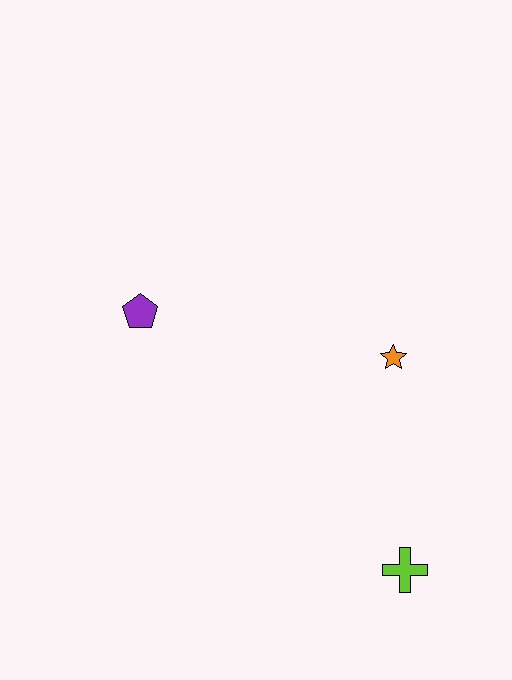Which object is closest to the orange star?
The lime cross is closest to the orange star.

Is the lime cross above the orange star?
No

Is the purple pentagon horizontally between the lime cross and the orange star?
No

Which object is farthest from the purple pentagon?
The lime cross is farthest from the purple pentagon.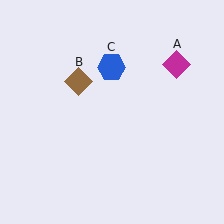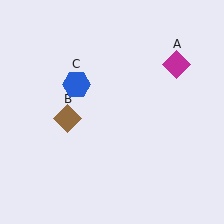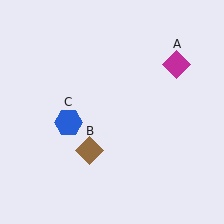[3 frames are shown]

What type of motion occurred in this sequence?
The brown diamond (object B), blue hexagon (object C) rotated counterclockwise around the center of the scene.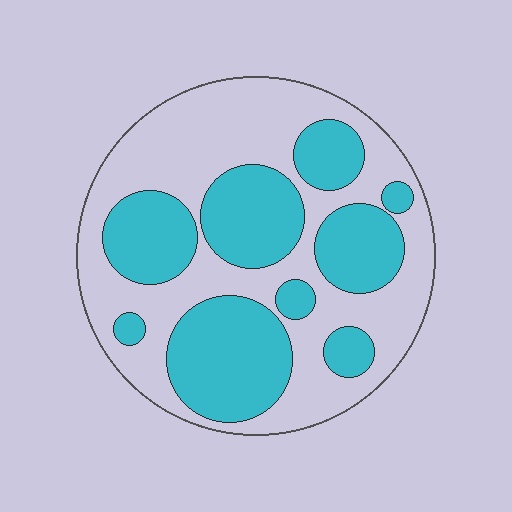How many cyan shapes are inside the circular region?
9.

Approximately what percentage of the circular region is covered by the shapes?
Approximately 45%.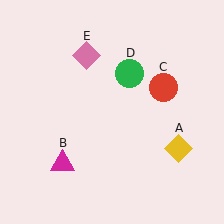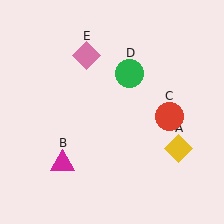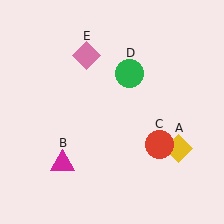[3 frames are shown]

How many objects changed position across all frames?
1 object changed position: red circle (object C).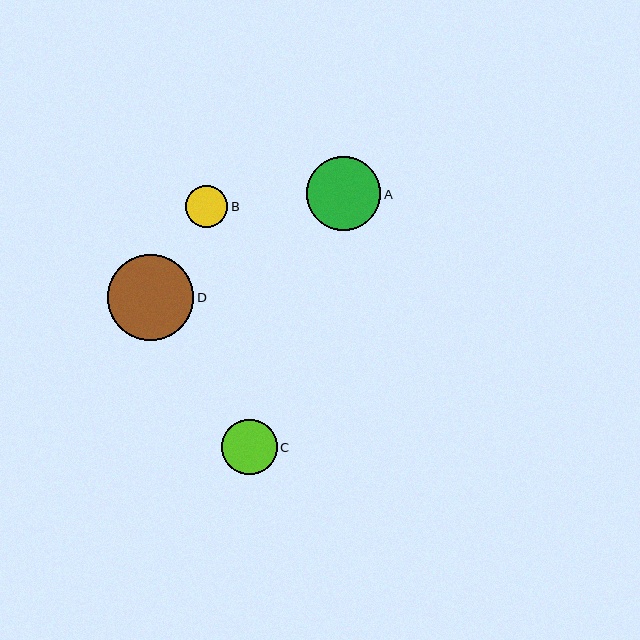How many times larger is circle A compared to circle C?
Circle A is approximately 1.3 times the size of circle C.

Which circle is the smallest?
Circle B is the smallest with a size of approximately 42 pixels.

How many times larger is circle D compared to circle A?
Circle D is approximately 1.2 times the size of circle A.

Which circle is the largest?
Circle D is the largest with a size of approximately 86 pixels.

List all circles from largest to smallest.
From largest to smallest: D, A, C, B.